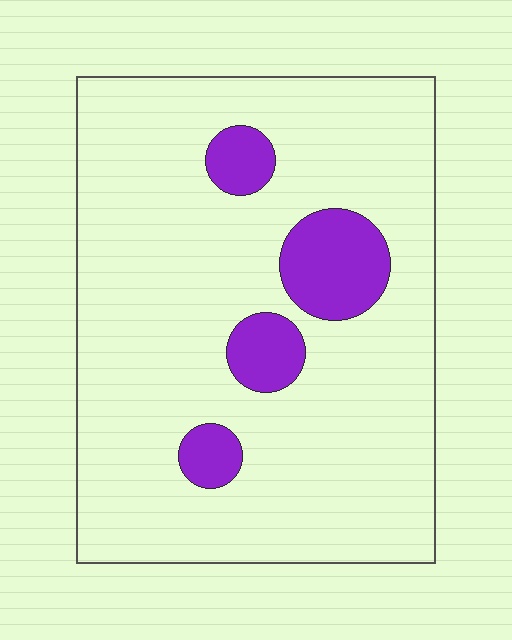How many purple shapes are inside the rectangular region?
4.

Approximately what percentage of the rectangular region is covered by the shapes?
Approximately 15%.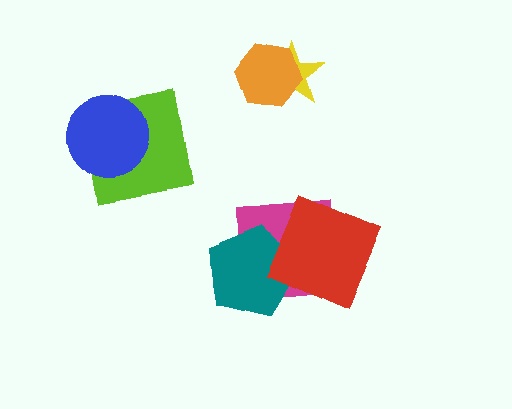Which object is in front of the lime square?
The blue circle is in front of the lime square.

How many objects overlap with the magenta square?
2 objects overlap with the magenta square.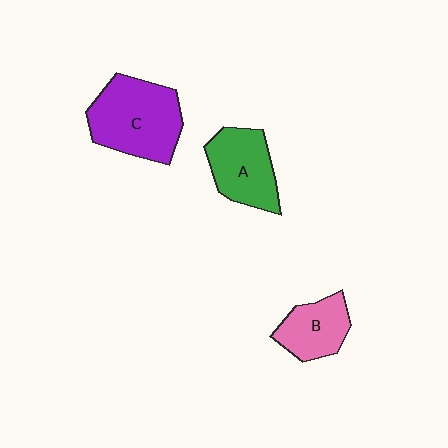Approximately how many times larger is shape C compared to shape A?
Approximately 1.4 times.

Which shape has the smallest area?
Shape B (pink).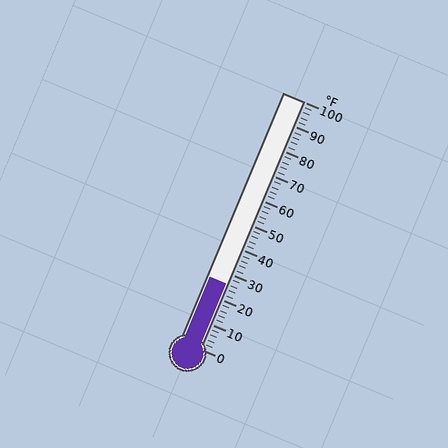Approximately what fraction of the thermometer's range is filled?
The thermometer is filled to approximately 25% of its range.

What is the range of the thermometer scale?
The thermometer scale ranges from 0°F to 100°F.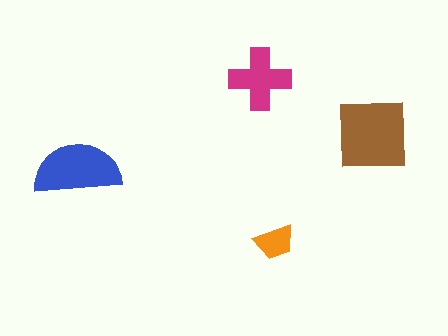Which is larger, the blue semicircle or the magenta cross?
The blue semicircle.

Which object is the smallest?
The orange trapezoid.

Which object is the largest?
The brown square.